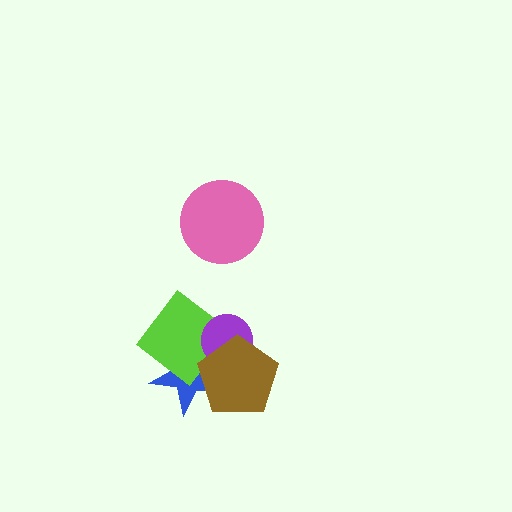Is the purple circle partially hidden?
Yes, it is partially covered by another shape.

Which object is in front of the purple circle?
The brown pentagon is in front of the purple circle.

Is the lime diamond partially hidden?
Yes, it is partially covered by another shape.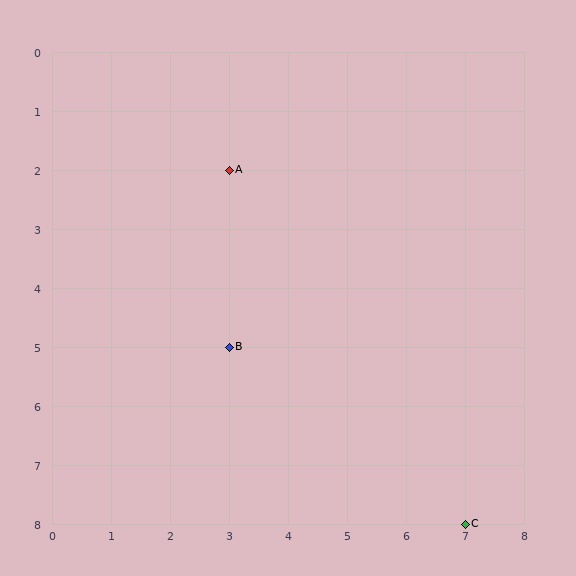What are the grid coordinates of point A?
Point A is at grid coordinates (3, 2).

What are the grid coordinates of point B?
Point B is at grid coordinates (3, 5).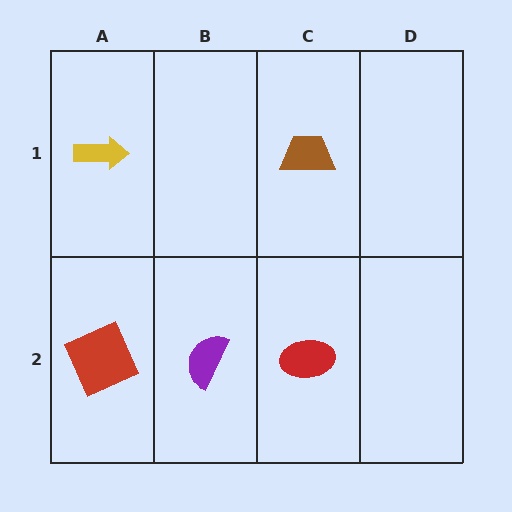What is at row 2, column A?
A red square.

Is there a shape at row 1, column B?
No, that cell is empty.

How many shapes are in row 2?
3 shapes.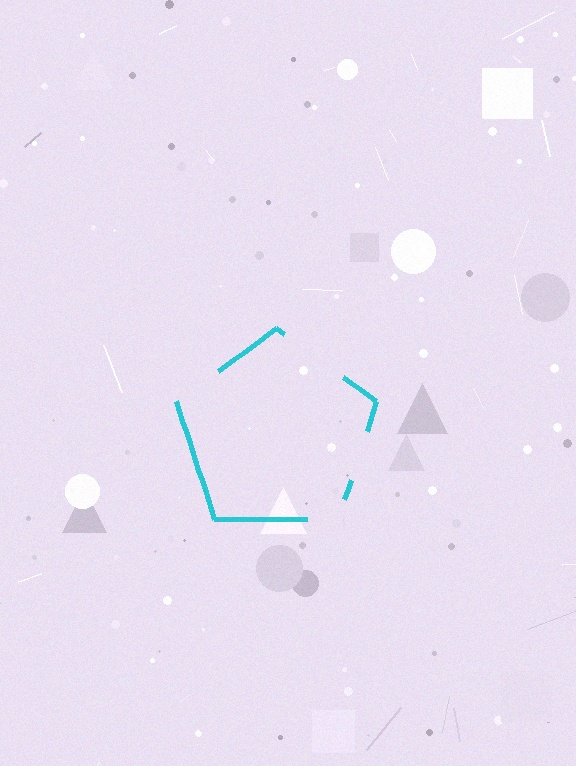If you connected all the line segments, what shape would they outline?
They would outline a pentagon.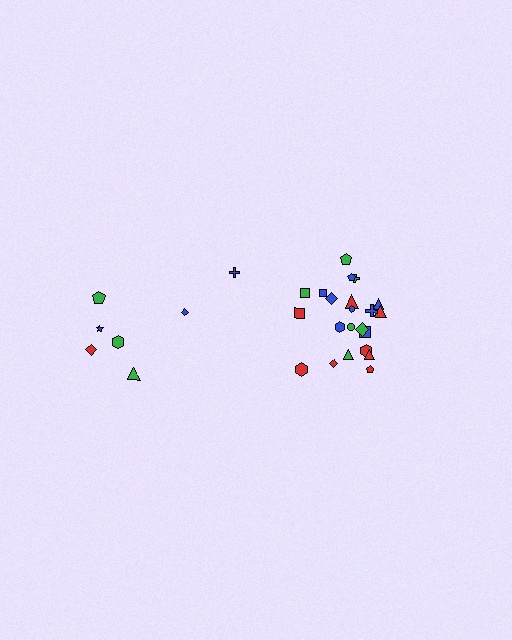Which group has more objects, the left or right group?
The right group.